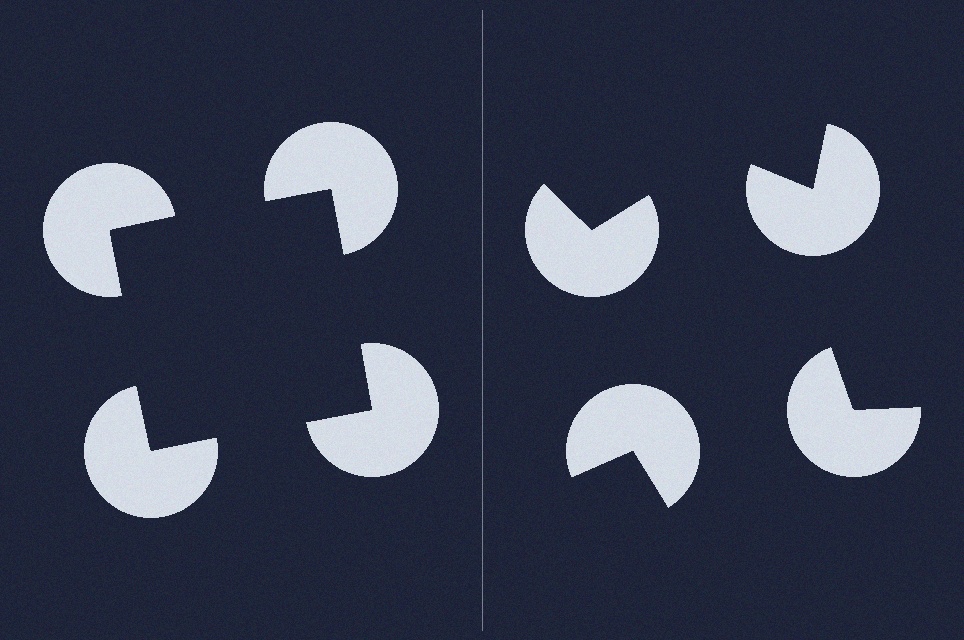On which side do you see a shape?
An illusory square appears on the left side. On the right side the wedge cuts are rotated, so no coherent shape forms.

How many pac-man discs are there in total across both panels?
8 — 4 on each side.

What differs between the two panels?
The pac-man discs are positioned identically on both sides; only the wedge orientations differ. On the left they align to a square; on the right they are misaligned.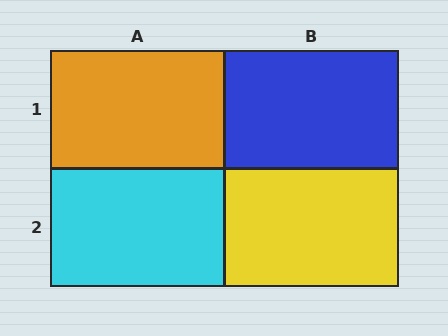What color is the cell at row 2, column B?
Yellow.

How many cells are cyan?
1 cell is cyan.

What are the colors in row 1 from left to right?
Orange, blue.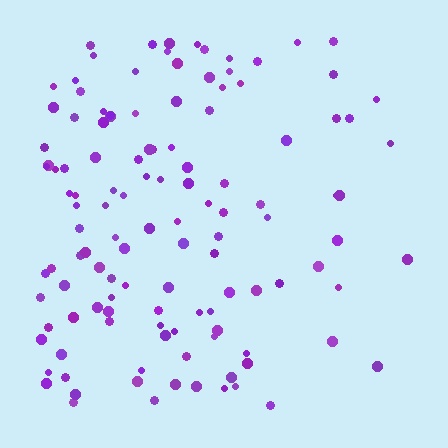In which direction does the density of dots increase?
From right to left, with the left side densest.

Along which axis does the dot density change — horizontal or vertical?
Horizontal.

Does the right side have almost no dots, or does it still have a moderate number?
Still a moderate number, just noticeably fewer than the left.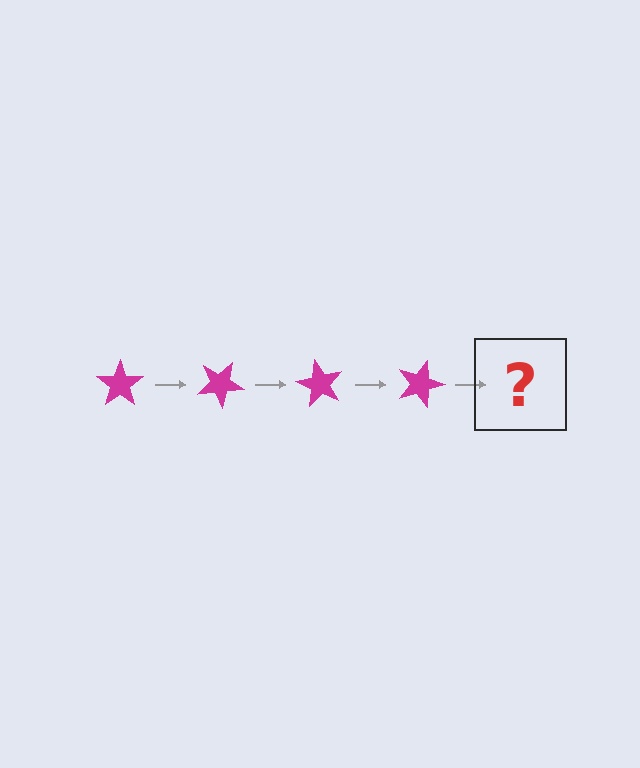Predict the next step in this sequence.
The next step is a magenta star rotated 120 degrees.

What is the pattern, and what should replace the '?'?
The pattern is that the star rotates 30 degrees each step. The '?' should be a magenta star rotated 120 degrees.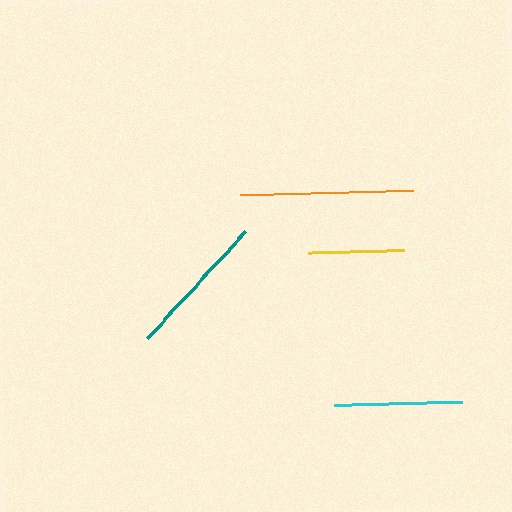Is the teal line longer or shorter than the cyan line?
The teal line is longer than the cyan line.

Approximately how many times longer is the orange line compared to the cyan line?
The orange line is approximately 1.4 times the length of the cyan line.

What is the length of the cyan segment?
The cyan segment is approximately 128 pixels long.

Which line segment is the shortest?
The yellow line is the shortest at approximately 96 pixels.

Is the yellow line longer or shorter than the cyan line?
The cyan line is longer than the yellow line.